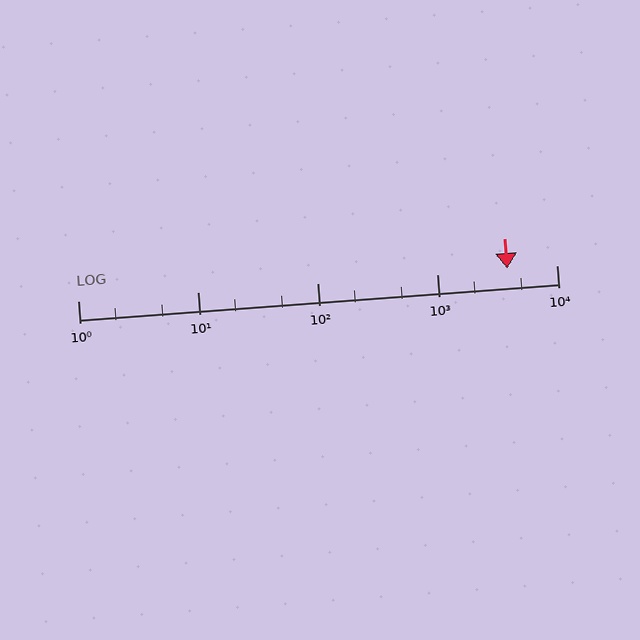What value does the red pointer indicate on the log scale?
The pointer indicates approximately 3900.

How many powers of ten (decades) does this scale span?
The scale spans 4 decades, from 1 to 10000.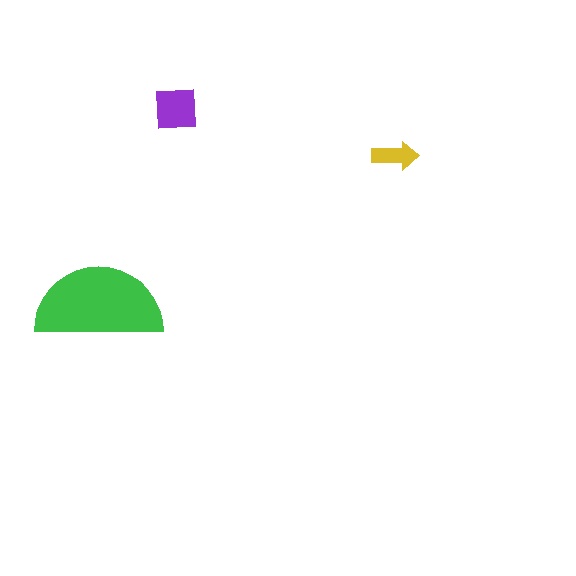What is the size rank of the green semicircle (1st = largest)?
1st.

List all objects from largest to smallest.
The green semicircle, the purple square, the yellow arrow.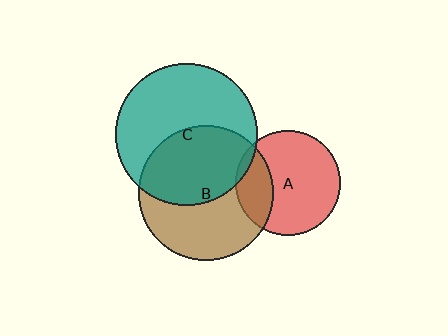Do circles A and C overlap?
Yes.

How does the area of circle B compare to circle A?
Approximately 1.6 times.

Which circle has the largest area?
Circle C (teal).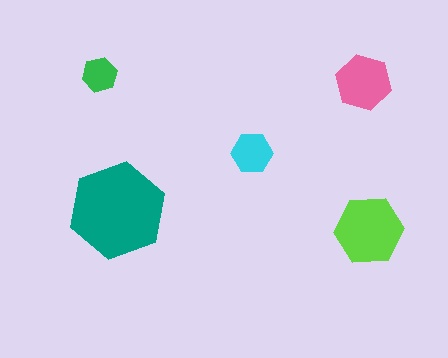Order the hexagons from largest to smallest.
the teal one, the lime one, the pink one, the cyan one, the green one.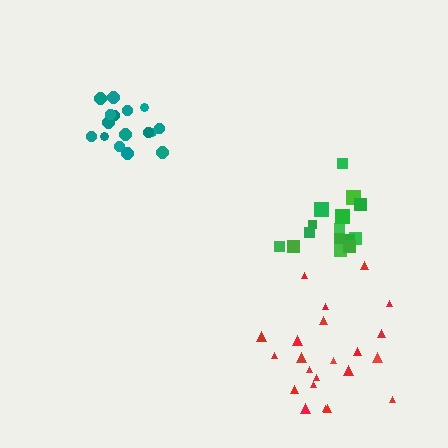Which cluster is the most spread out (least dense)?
Red.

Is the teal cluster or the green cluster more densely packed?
Teal.